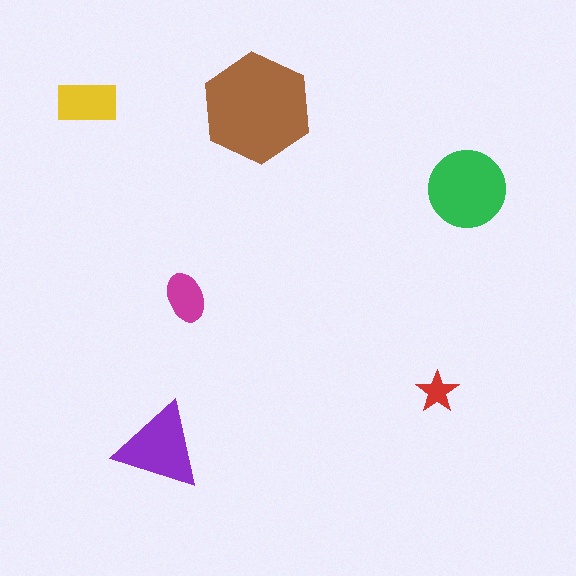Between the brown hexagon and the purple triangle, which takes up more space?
The brown hexagon.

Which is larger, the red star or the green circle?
The green circle.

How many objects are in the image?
There are 6 objects in the image.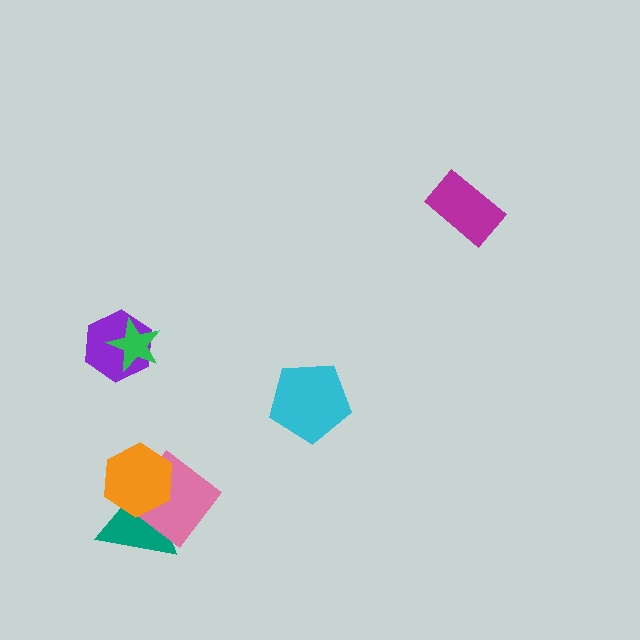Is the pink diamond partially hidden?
Yes, it is partially covered by another shape.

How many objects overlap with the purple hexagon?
1 object overlaps with the purple hexagon.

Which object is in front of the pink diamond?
The orange hexagon is in front of the pink diamond.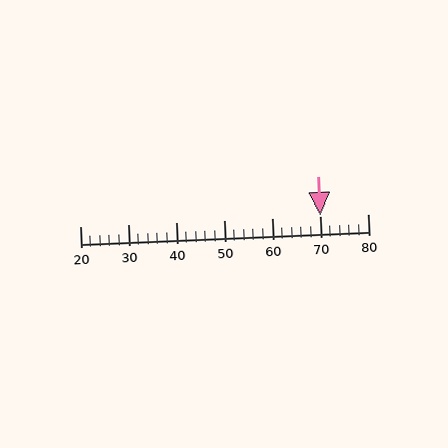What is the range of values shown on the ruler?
The ruler shows values from 20 to 80.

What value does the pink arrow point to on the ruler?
The pink arrow points to approximately 70.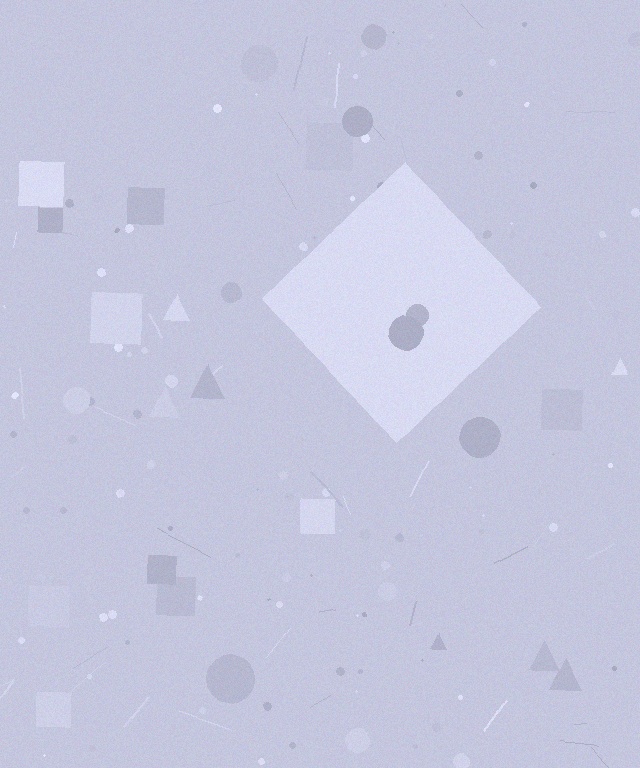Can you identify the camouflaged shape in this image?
The camouflaged shape is a diamond.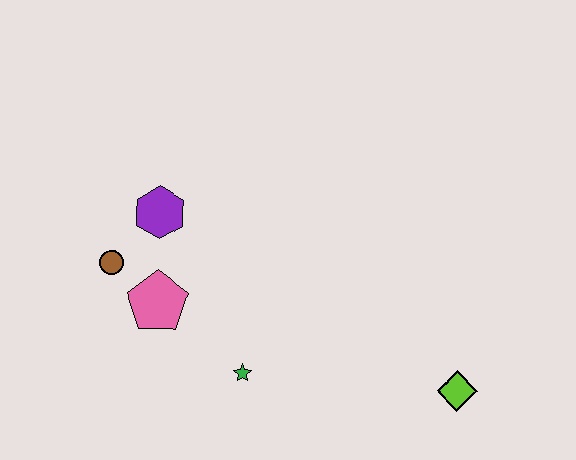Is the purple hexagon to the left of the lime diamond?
Yes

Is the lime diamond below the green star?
Yes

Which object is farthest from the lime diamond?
The brown circle is farthest from the lime diamond.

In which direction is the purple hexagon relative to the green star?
The purple hexagon is above the green star.